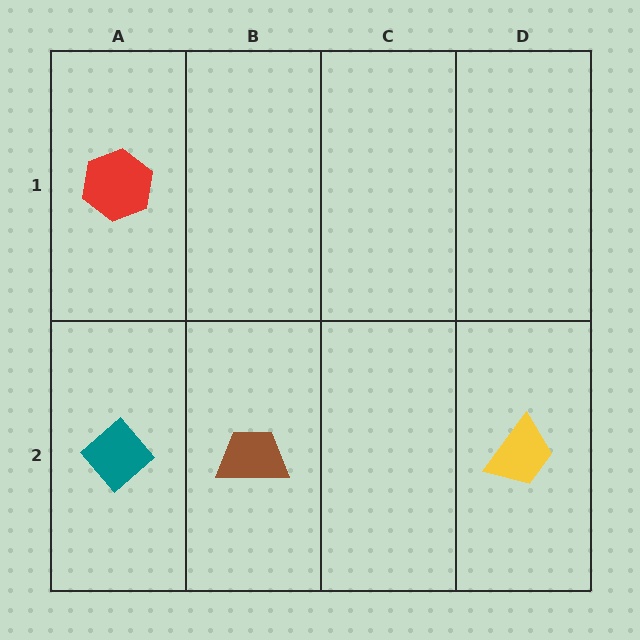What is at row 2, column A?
A teal diamond.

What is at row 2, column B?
A brown trapezoid.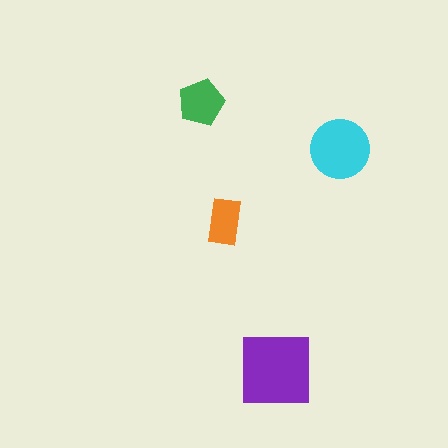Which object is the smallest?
The orange rectangle.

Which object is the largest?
The purple square.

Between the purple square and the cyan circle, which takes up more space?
The purple square.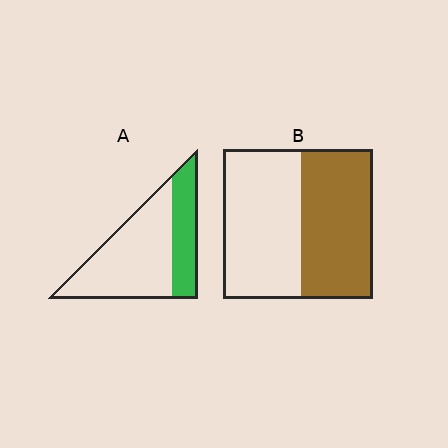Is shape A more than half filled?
No.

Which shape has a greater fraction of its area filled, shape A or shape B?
Shape B.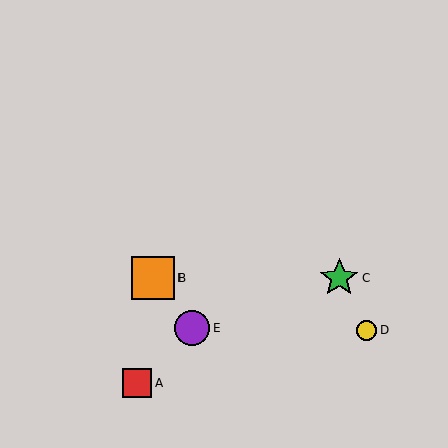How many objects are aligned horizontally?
3 objects (B, C, F) are aligned horizontally.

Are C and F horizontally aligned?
Yes, both are at y≈278.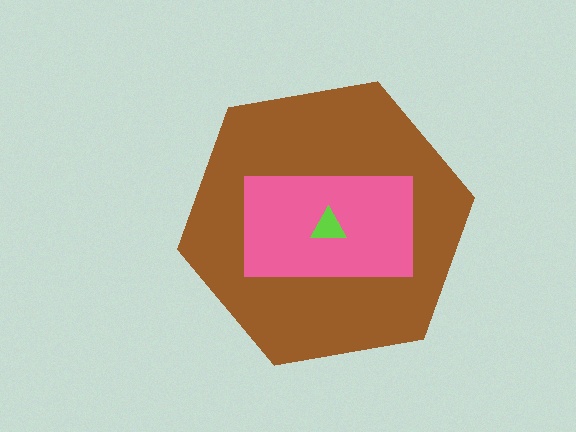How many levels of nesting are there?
3.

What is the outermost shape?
The brown hexagon.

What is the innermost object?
The lime triangle.